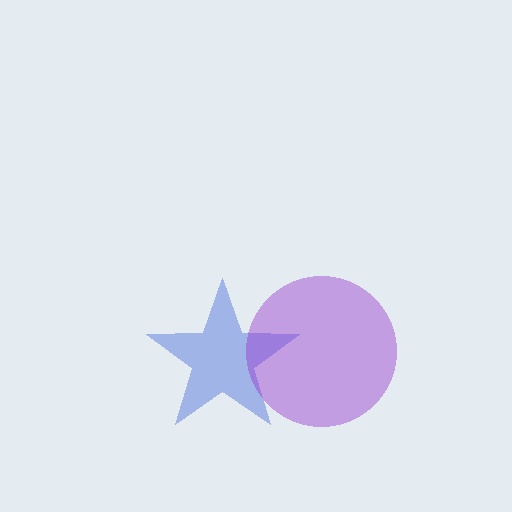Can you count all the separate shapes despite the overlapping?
Yes, there are 2 separate shapes.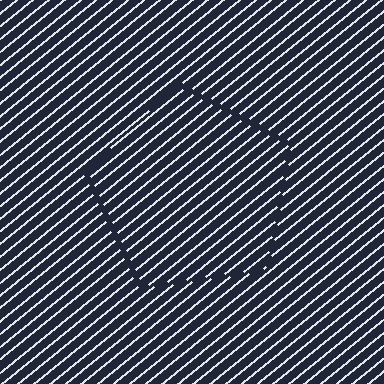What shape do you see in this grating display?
An illusory pentagon. The interior of the shape contains the same grating, shifted by half a period — the contour is defined by the phase discontinuity where line-ends from the inner and outer gratings abut.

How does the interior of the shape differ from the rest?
The interior of the shape contains the same grating, shifted by half a period — the contour is defined by the phase discontinuity where line-ends from the inner and outer gratings abut.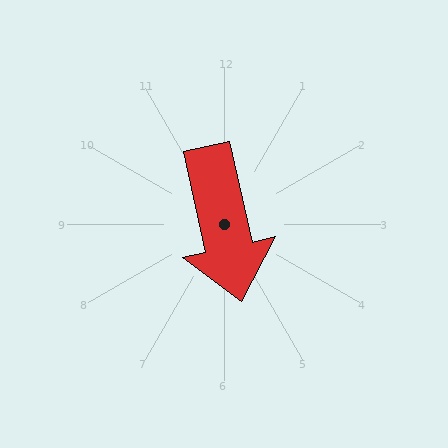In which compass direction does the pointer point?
South.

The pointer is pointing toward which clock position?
Roughly 6 o'clock.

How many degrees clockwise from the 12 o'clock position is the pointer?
Approximately 167 degrees.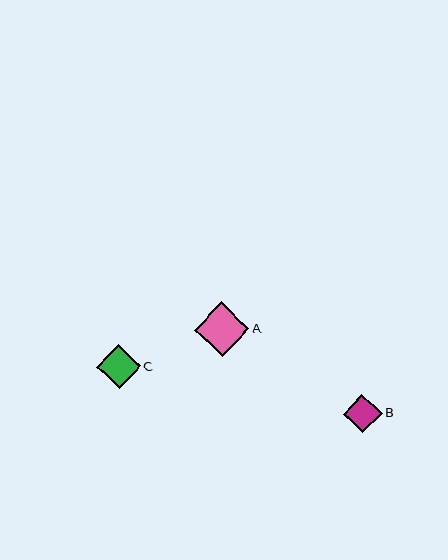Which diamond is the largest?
Diamond A is the largest with a size of approximately 55 pixels.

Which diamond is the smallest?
Diamond B is the smallest with a size of approximately 39 pixels.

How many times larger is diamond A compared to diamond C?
Diamond A is approximately 1.2 times the size of diamond C.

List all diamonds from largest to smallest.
From largest to smallest: A, C, B.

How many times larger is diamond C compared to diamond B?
Diamond C is approximately 1.1 times the size of diamond B.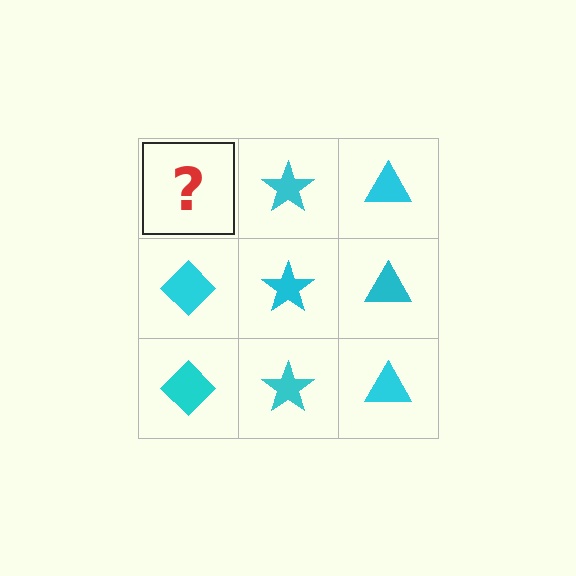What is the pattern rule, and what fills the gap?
The rule is that each column has a consistent shape. The gap should be filled with a cyan diamond.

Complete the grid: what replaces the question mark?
The question mark should be replaced with a cyan diamond.